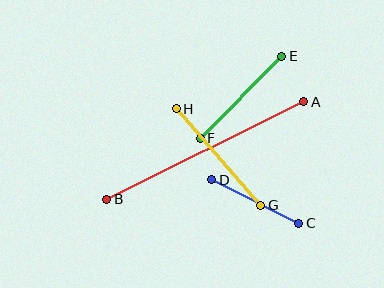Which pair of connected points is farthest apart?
Points A and B are farthest apart.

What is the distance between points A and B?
The distance is approximately 219 pixels.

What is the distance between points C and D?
The distance is approximately 98 pixels.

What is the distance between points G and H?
The distance is approximately 128 pixels.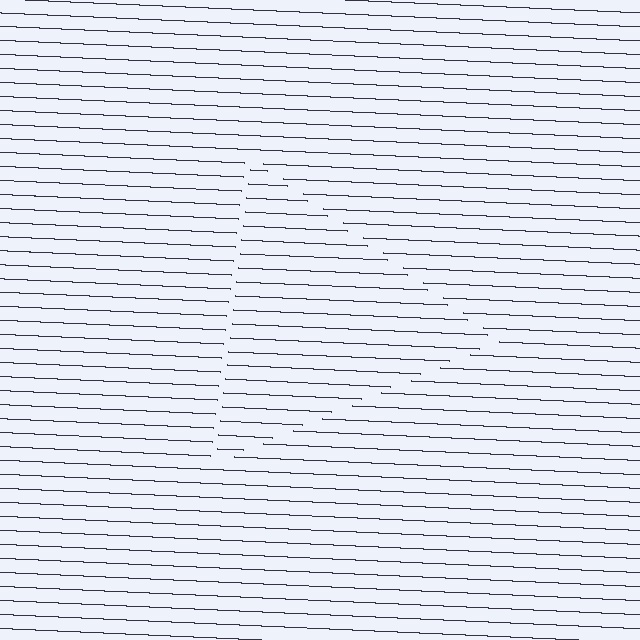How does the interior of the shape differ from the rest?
The interior of the shape contains the same grating, shifted by half a period — the contour is defined by the phase discontinuity where line-ends from the inner and outer gratings abut.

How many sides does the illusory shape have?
3 sides — the line-ends trace a triangle.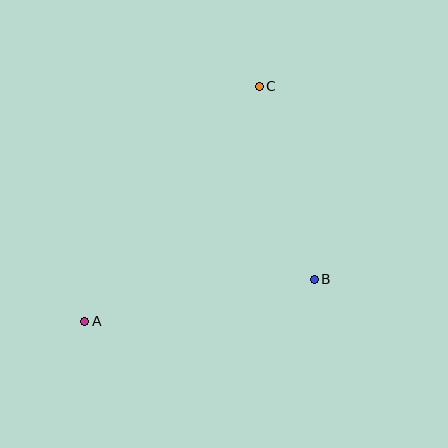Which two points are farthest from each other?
Points A and C are farthest from each other.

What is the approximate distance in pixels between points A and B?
The distance between A and B is approximately 233 pixels.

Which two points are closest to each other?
Points B and C are closest to each other.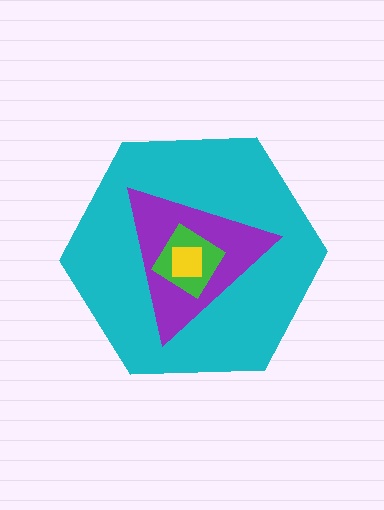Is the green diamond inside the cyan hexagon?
Yes.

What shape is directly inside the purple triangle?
The green diamond.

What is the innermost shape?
The yellow square.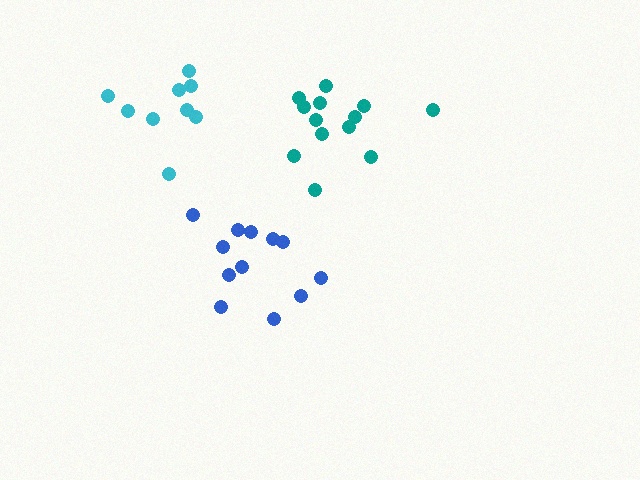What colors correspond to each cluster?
The clusters are colored: cyan, blue, teal.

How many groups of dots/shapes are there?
There are 3 groups.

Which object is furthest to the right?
The teal cluster is rightmost.